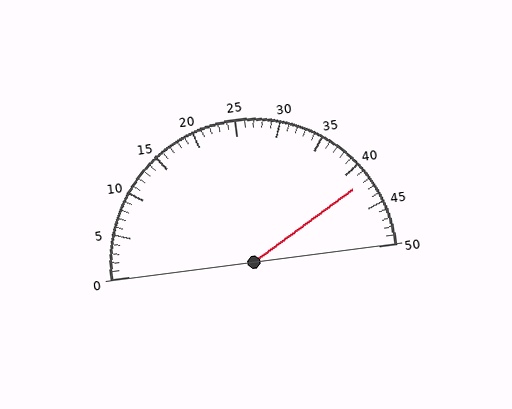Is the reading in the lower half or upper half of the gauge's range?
The reading is in the upper half of the range (0 to 50).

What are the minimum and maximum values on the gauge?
The gauge ranges from 0 to 50.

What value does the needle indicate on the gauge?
The needle indicates approximately 42.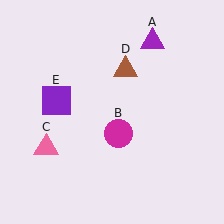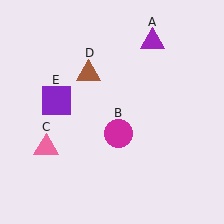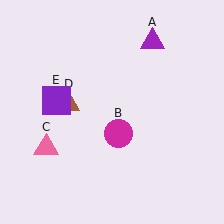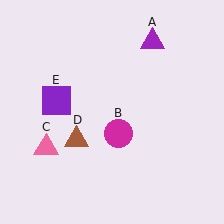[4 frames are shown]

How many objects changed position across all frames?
1 object changed position: brown triangle (object D).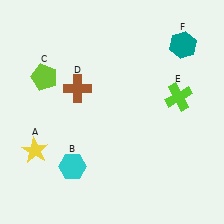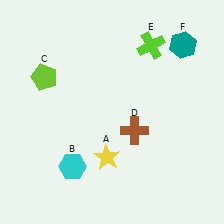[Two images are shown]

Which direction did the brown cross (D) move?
The brown cross (D) moved right.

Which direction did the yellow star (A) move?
The yellow star (A) moved right.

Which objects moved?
The objects that moved are: the yellow star (A), the brown cross (D), the lime cross (E).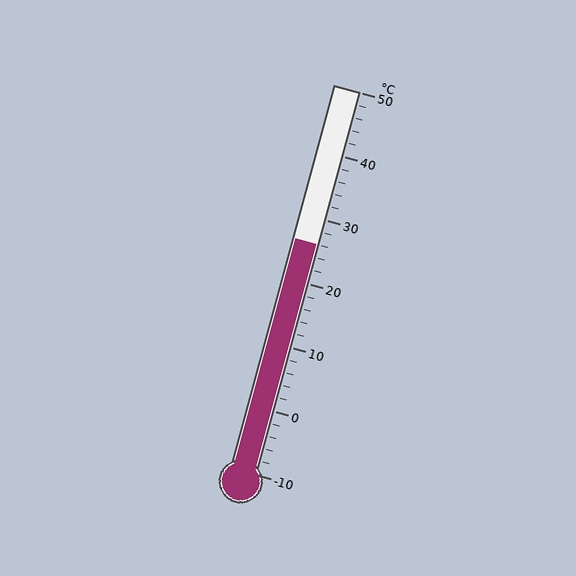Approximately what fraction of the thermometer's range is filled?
The thermometer is filled to approximately 60% of its range.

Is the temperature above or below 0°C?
The temperature is above 0°C.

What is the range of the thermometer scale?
The thermometer scale ranges from -10°C to 50°C.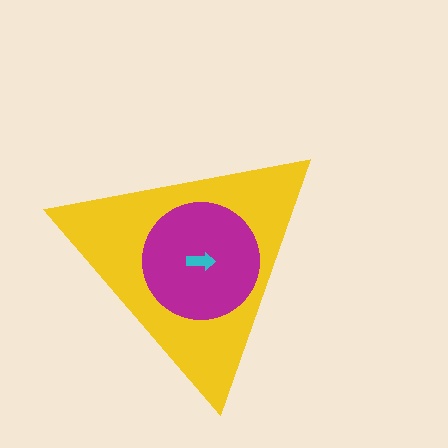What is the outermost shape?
The yellow triangle.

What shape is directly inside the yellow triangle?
The magenta circle.